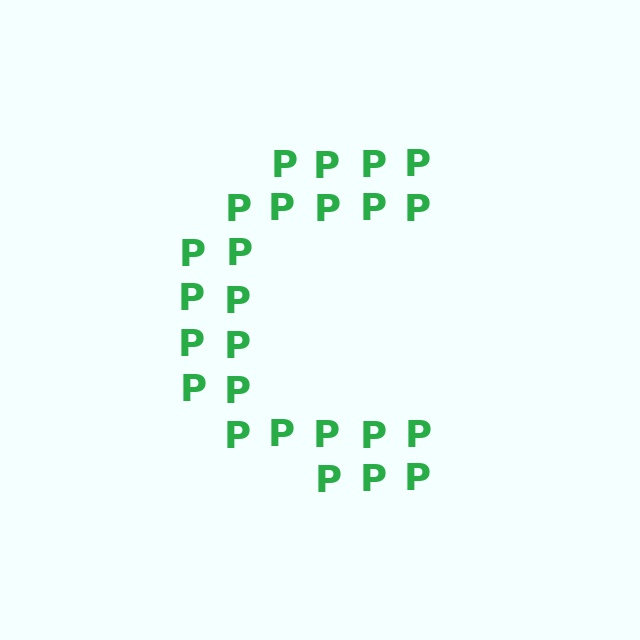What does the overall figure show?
The overall figure shows the letter C.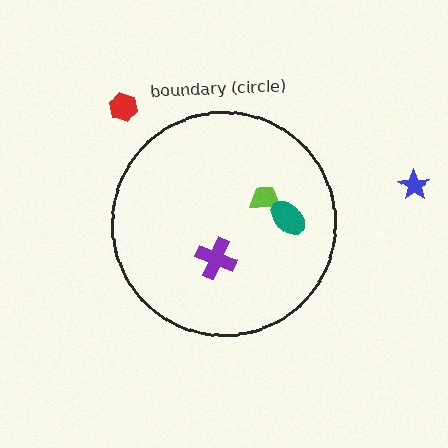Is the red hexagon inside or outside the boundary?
Outside.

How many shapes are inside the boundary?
3 inside, 2 outside.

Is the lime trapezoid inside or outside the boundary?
Inside.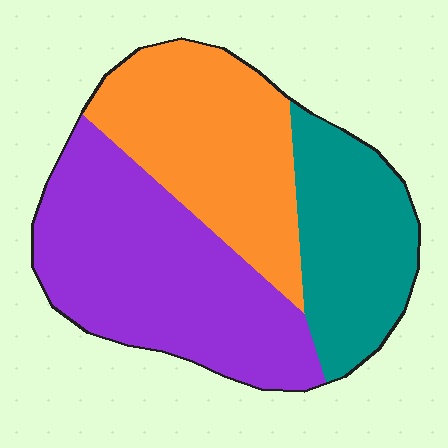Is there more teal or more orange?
Orange.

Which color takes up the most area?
Purple, at roughly 40%.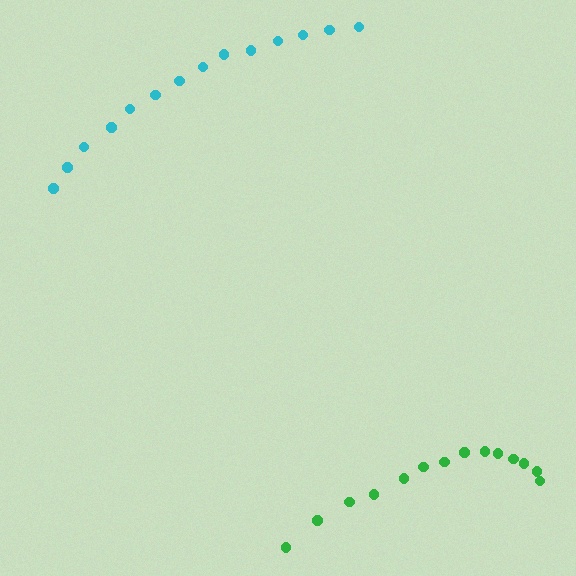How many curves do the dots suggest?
There are 2 distinct paths.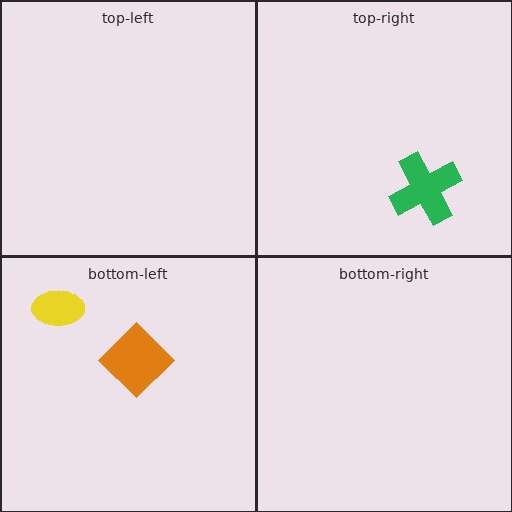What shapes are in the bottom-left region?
The orange diamond, the yellow ellipse.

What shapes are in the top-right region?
The green cross.